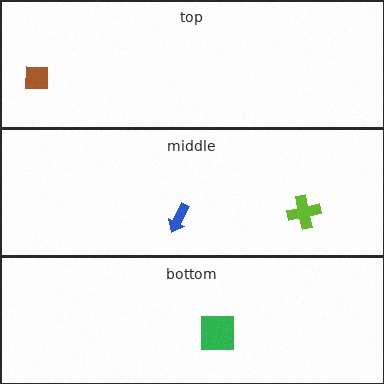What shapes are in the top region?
The brown square.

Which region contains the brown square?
The top region.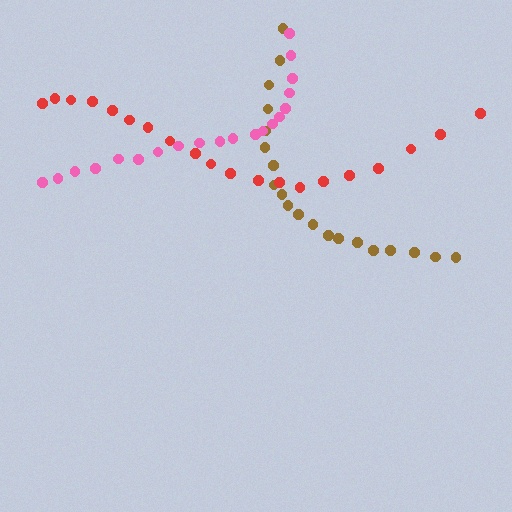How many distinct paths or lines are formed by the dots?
There are 3 distinct paths.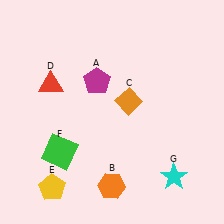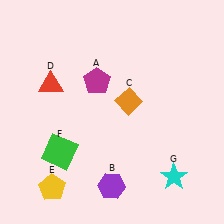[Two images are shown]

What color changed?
The hexagon (B) changed from orange in Image 1 to purple in Image 2.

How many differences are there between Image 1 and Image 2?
There is 1 difference between the two images.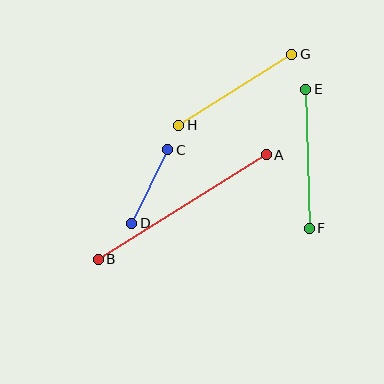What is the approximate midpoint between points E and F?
The midpoint is at approximately (308, 159) pixels.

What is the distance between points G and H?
The distance is approximately 134 pixels.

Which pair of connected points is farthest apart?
Points A and B are farthest apart.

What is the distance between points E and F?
The distance is approximately 139 pixels.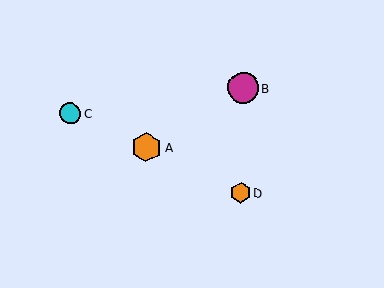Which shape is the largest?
The magenta circle (labeled B) is the largest.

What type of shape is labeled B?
Shape B is a magenta circle.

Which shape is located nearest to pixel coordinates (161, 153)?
The orange hexagon (labeled A) at (147, 147) is nearest to that location.